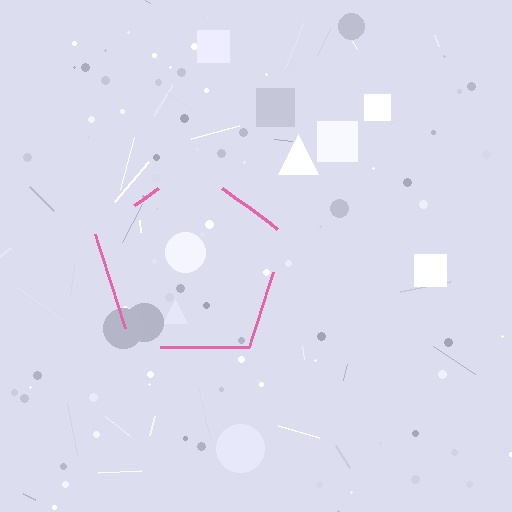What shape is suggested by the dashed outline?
The dashed outline suggests a pentagon.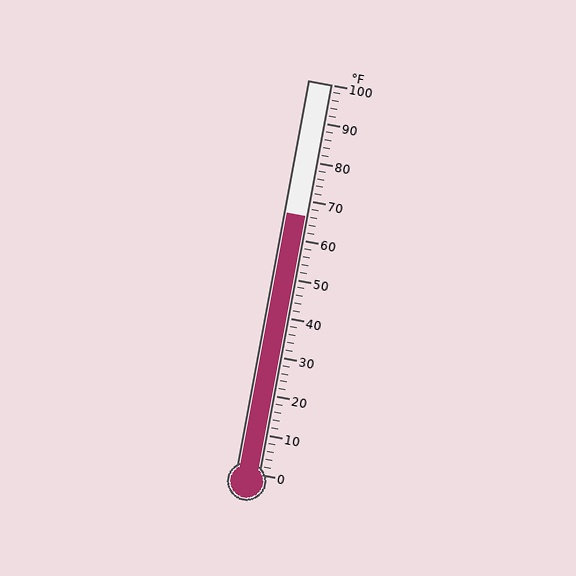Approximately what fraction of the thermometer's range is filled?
The thermometer is filled to approximately 65% of its range.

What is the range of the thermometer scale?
The thermometer scale ranges from 0°F to 100°F.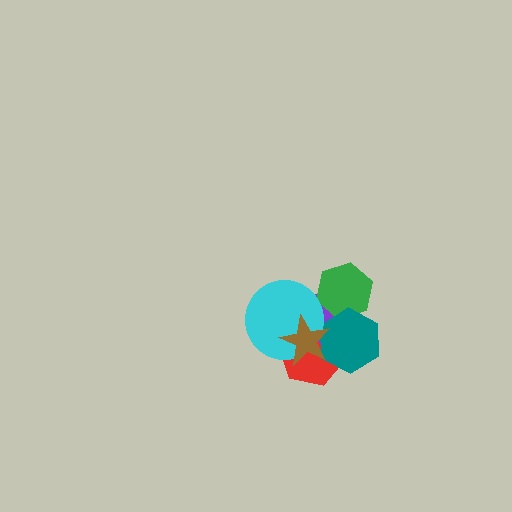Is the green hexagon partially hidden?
Yes, it is partially covered by another shape.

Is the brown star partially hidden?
No, no other shape covers it.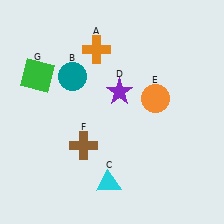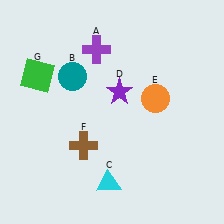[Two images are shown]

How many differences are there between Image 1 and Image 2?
There is 1 difference between the two images.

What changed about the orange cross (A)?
In Image 1, A is orange. In Image 2, it changed to purple.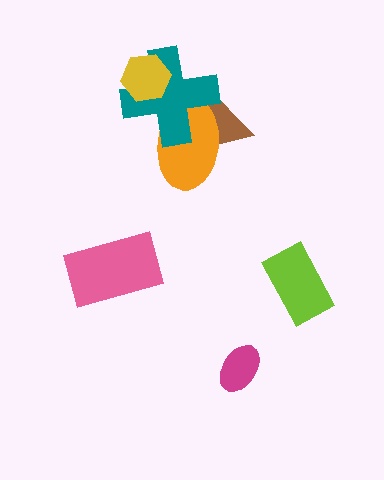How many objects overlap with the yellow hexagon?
1 object overlaps with the yellow hexagon.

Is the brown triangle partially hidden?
Yes, it is partially covered by another shape.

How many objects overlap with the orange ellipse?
2 objects overlap with the orange ellipse.